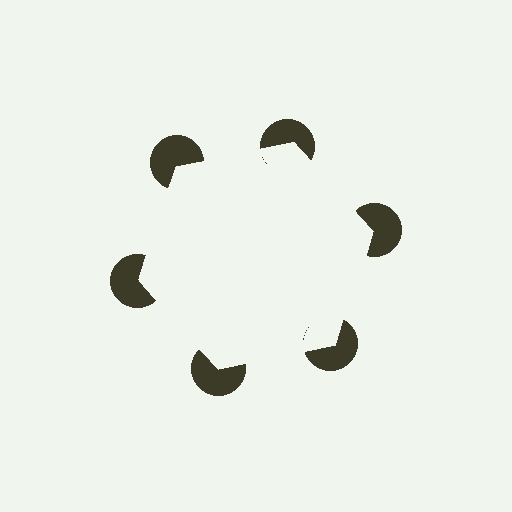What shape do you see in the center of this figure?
An illusory hexagon — its edges are inferred from the aligned wedge cuts in the pac-man discs, not physically drawn.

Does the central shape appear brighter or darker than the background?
It typically appears slightly brighter than the background, even though no actual brightness change is drawn.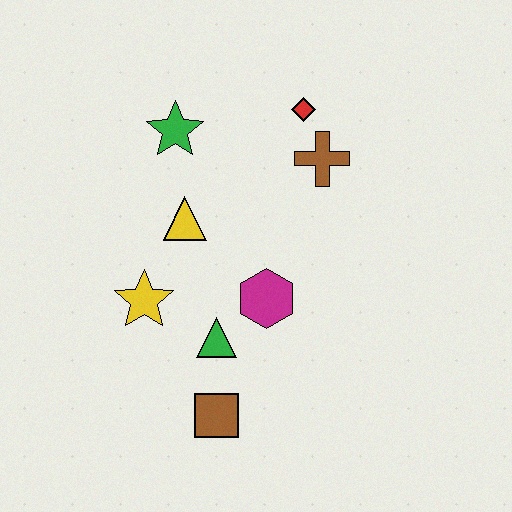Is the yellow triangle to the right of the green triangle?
No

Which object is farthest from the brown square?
The red diamond is farthest from the brown square.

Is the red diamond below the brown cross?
No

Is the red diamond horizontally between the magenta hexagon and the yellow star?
No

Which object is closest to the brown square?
The green triangle is closest to the brown square.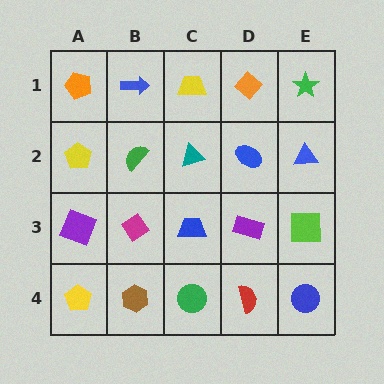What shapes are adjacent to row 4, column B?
A magenta diamond (row 3, column B), a yellow pentagon (row 4, column A), a green circle (row 4, column C).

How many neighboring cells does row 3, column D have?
4.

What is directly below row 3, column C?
A green circle.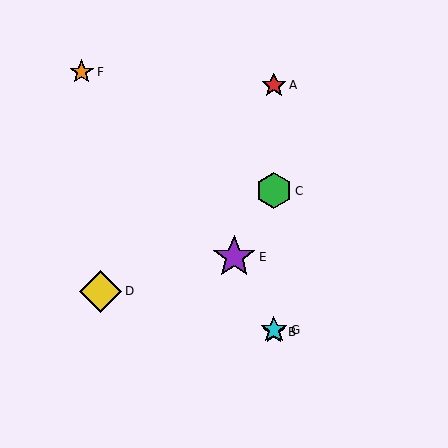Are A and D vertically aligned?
No, A is at x≈274 and D is at x≈101.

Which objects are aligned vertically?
Objects A, B, C, G are aligned vertically.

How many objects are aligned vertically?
4 objects (A, B, C, G) are aligned vertically.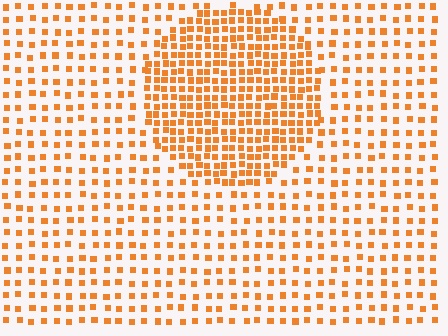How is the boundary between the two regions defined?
The boundary is defined by a change in element density (approximately 2.2x ratio). All elements are the same color, size, and shape.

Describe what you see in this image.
The image contains small orange elements arranged at two different densities. A circle-shaped region is visible where the elements are more densely packed than the surrounding area.